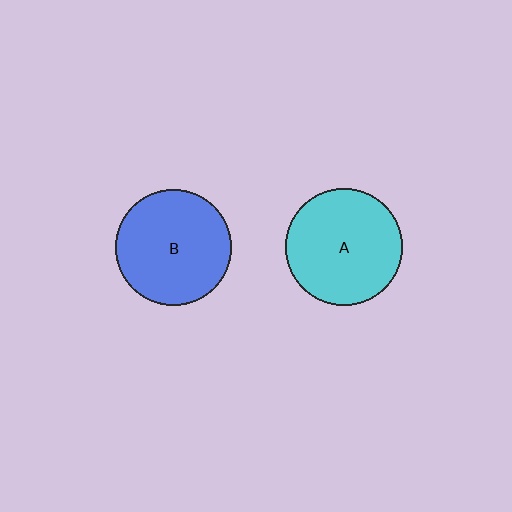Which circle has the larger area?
Circle A (cyan).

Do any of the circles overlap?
No, none of the circles overlap.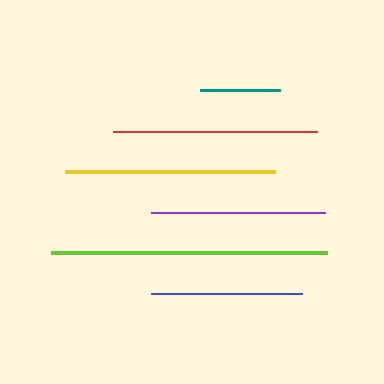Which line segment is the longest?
The lime line is the longest at approximately 277 pixels.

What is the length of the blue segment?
The blue segment is approximately 151 pixels long.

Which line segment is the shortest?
The teal line is the shortest at approximately 80 pixels.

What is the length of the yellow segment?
The yellow segment is approximately 209 pixels long.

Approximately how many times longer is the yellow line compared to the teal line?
The yellow line is approximately 2.6 times the length of the teal line.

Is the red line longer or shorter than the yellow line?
The yellow line is longer than the red line.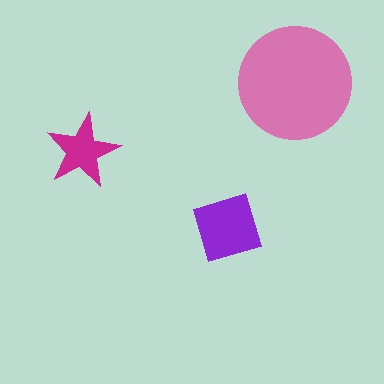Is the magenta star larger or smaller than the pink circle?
Smaller.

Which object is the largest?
The pink circle.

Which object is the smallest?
The magenta star.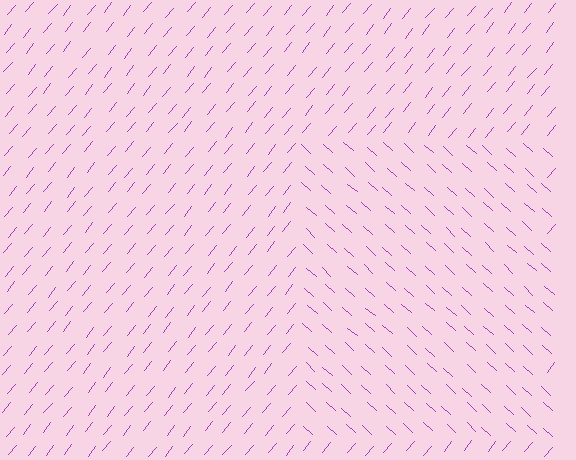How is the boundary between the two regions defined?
The boundary is defined purely by a change in line orientation (approximately 87 degrees difference). All lines are the same color and thickness.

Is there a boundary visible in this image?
Yes, there is a texture boundary formed by a change in line orientation.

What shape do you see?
I see a rectangle.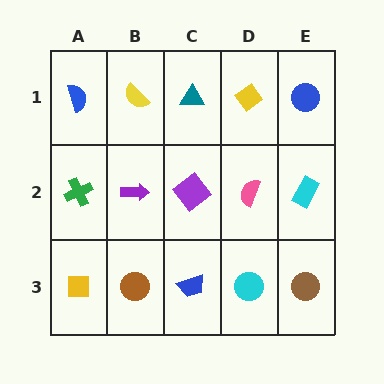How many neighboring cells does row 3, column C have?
3.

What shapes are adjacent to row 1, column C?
A purple diamond (row 2, column C), a yellow semicircle (row 1, column B), a yellow diamond (row 1, column D).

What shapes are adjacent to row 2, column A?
A blue semicircle (row 1, column A), a yellow square (row 3, column A), a purple arrow (row 2, column B).